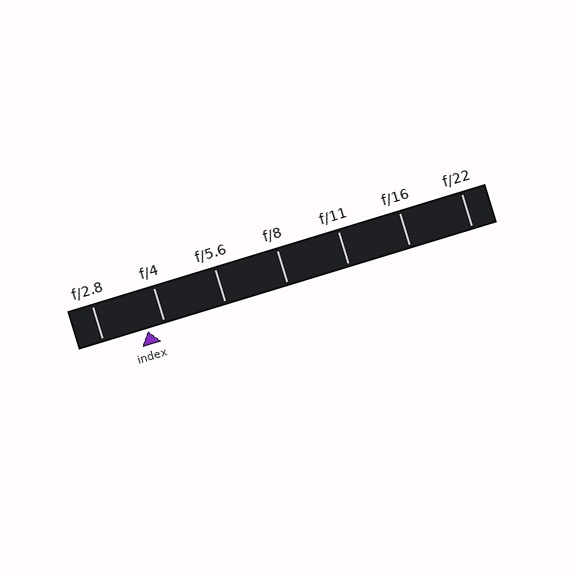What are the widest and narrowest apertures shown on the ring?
The widest aperture shown is f/2.8 and the narrowest is f/22.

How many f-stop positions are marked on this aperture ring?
There are 7 f-stop positions marked.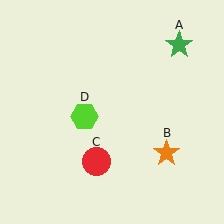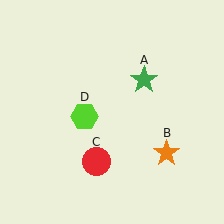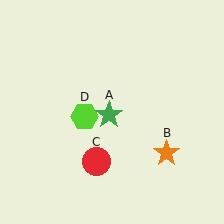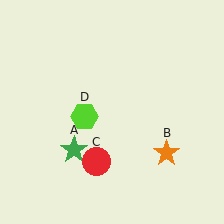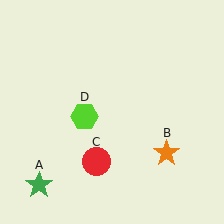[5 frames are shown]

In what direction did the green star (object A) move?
The green star (object A) moved down and to the left.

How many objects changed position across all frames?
1 object changed position: green star (object A).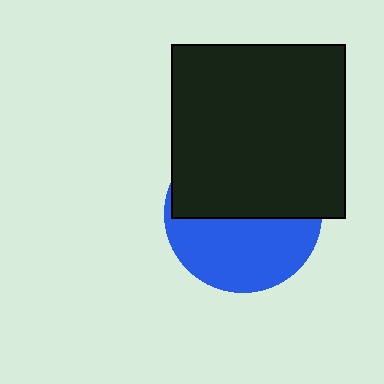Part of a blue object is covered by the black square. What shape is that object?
It is a circle.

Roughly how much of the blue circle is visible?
About half of it is visible (roughly 47%).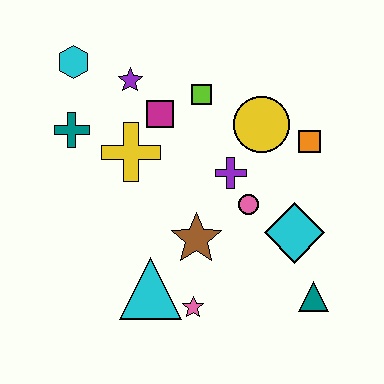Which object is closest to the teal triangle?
The cyan diamond is closest to the teal triangle.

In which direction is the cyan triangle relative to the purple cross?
The cyan triangle is below the purple cross.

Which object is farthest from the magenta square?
The teal triangle is farthest from the magenta square.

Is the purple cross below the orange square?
Yes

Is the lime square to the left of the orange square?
Yes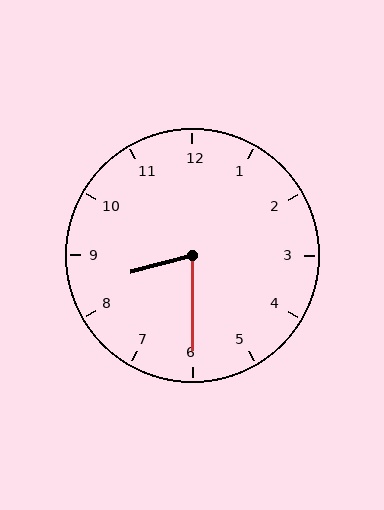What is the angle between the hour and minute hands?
Approximately 75 degrees.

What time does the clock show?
8:30.